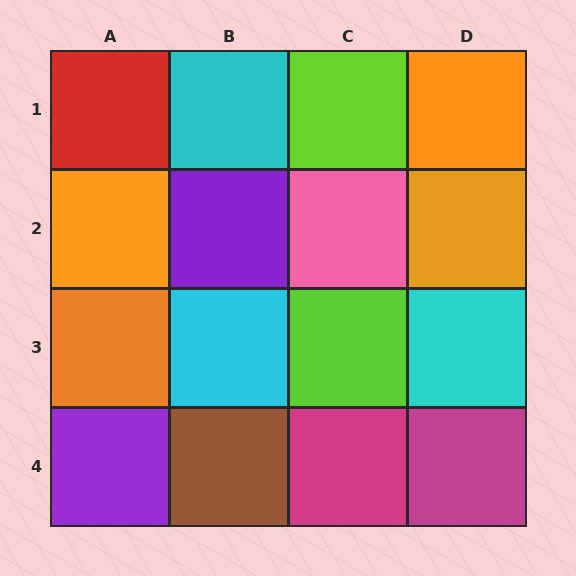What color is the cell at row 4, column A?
Purple.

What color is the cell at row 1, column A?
Red.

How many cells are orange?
4 cells are orange.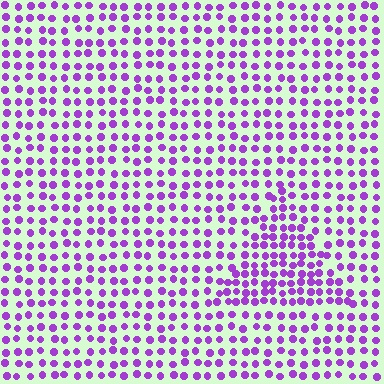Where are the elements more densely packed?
The elements are more densely packed inside the triangle boundary.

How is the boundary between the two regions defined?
The boundary is defined by a change in element density (approximately 1.7x ratio). All elements are the same color, size, and shape.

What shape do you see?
I see a triangle.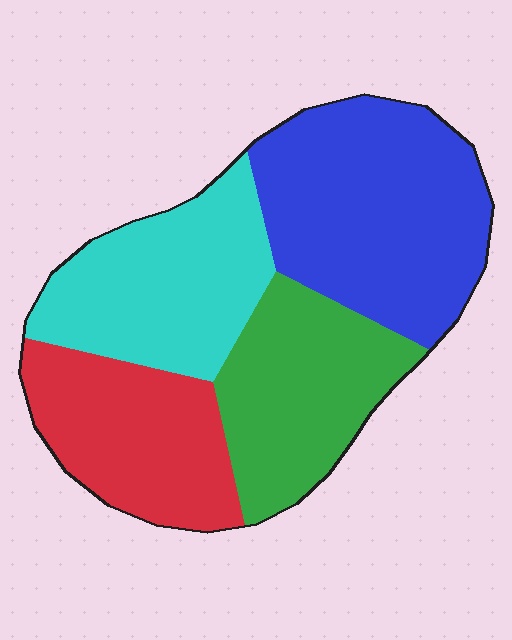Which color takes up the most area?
Blue, at roughly 35%.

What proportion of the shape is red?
Red takes up less than a quarter of the shape.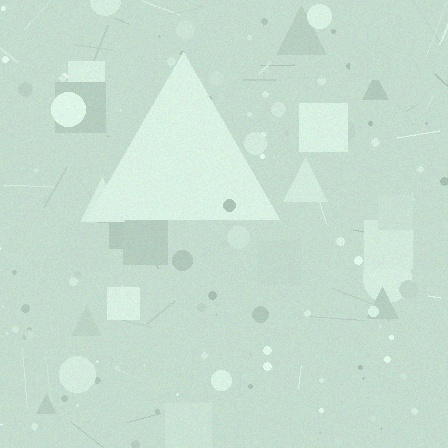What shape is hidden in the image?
A triangle is hidden in the image.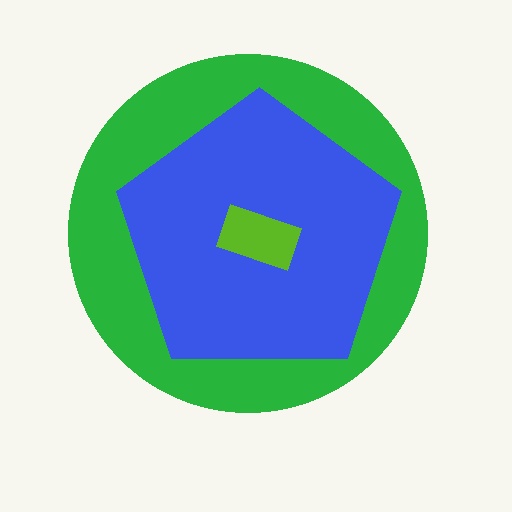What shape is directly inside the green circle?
The blue pentagon.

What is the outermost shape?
The green circle.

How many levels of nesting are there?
3.